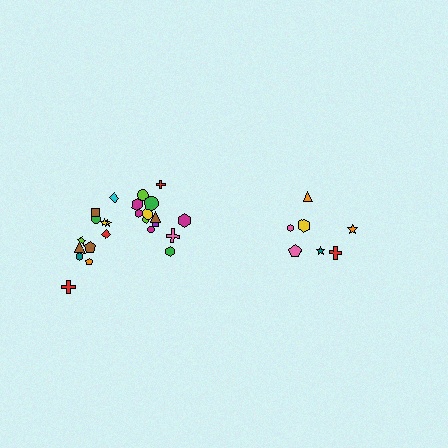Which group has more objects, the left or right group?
The left group.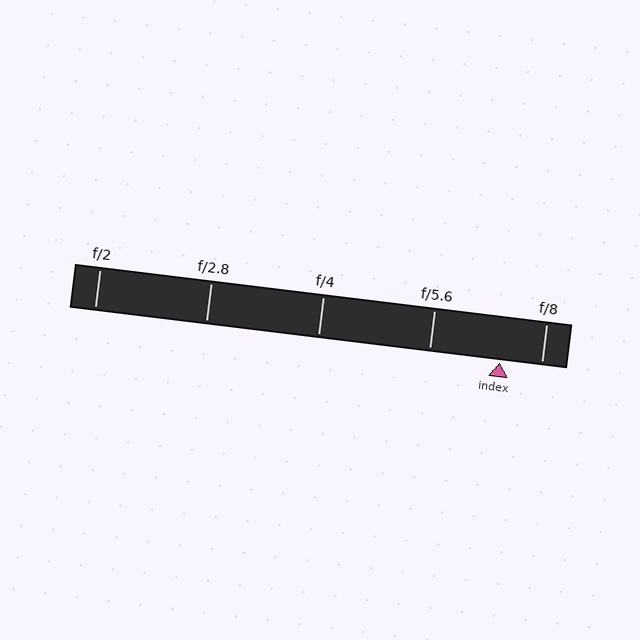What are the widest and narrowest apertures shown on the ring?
The widest aperture shown is f/2 and the narrowest is f/8.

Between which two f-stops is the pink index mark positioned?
The index mark is between f/5.6 and f/8.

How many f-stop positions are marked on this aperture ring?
There are 5 f-stop positions marked.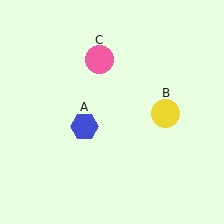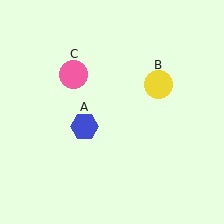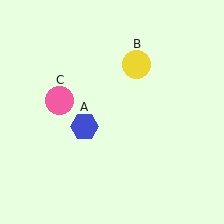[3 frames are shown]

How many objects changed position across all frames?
2 objects changed position: yellow circle (object B), pink circle (object C).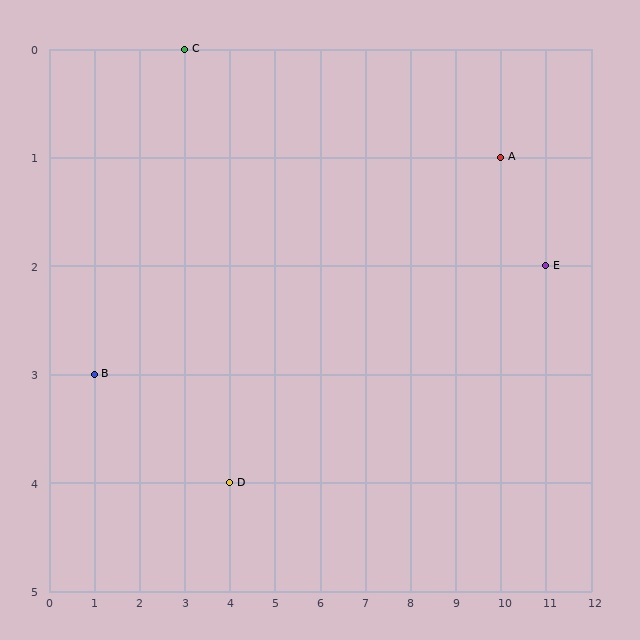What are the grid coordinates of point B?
Point B is at grid coordinates (1, 3).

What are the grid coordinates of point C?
Point C is at grid coordinates (3, 0).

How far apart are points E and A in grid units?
Points E and A are 1 column and 1 row apart (about 1.4 grid units diagonally).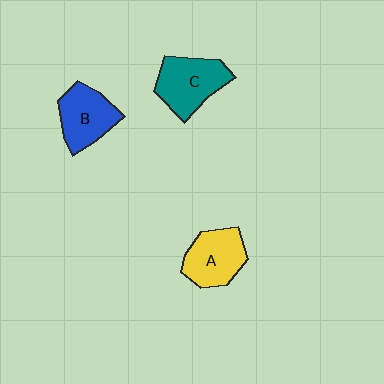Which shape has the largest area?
Shape C (teal).